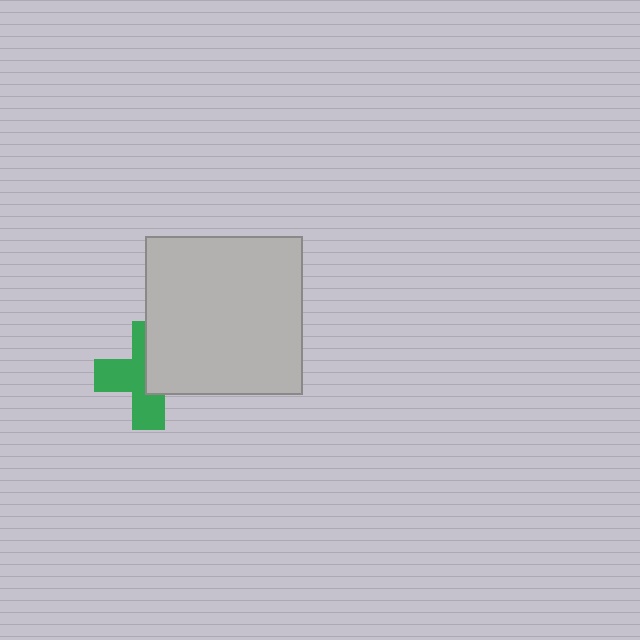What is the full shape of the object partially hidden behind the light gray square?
The partially hidden object is a green cross.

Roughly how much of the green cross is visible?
About half of it is visible (roughly 56%).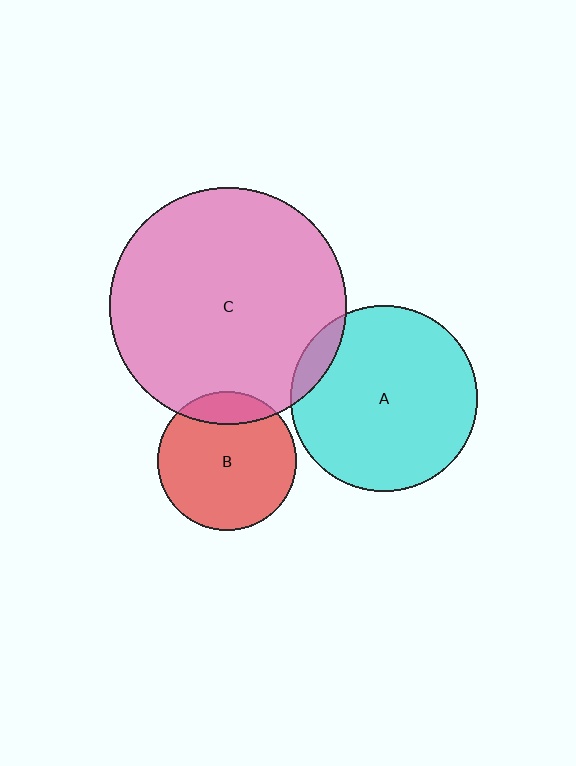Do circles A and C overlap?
Yes.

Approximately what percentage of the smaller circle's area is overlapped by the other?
Approximately 10%.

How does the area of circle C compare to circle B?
Approximately 2.9 times.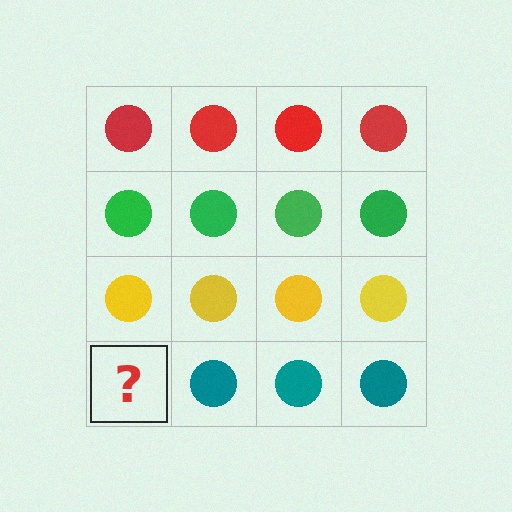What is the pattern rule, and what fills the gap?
The rule is that each row has a consistent color. The gap should be filled with a teal circle.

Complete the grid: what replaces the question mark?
The question mark should be replaced with a teal circle.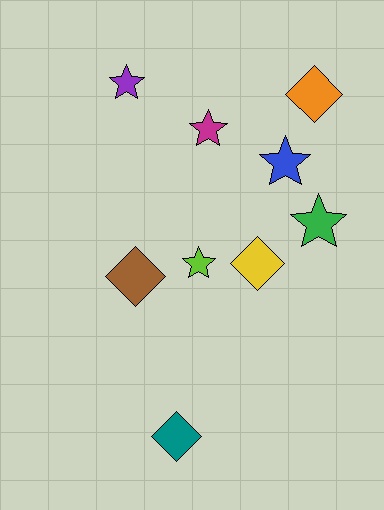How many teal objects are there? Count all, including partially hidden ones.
There is 1 teal object.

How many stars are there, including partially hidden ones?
There are 5 stars.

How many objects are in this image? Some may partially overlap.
There are 9 objects.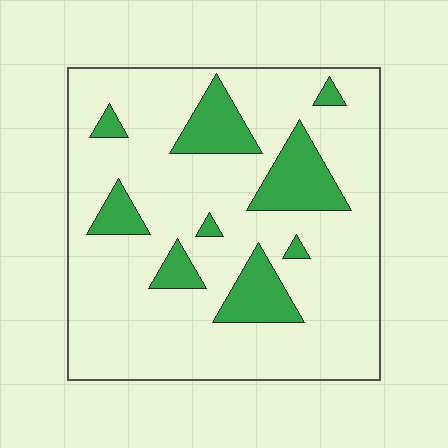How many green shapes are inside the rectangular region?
9.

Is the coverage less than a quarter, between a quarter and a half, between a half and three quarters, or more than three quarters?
Less than a quarter.